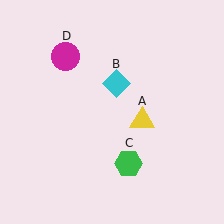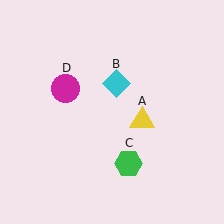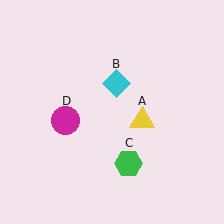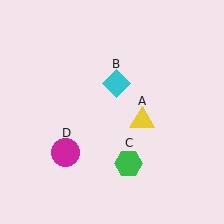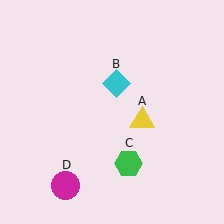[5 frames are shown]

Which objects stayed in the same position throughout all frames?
Yellow triangle (object A) and cyan diamond (object B) and green hexagon (object C) remained stationary.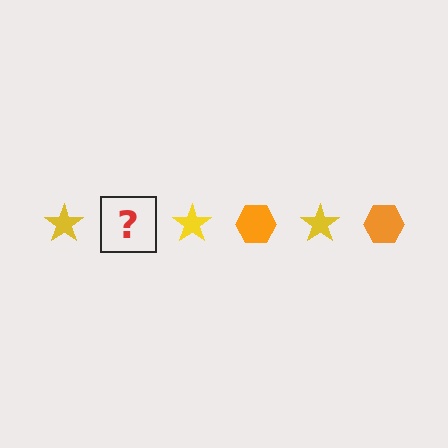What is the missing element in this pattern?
The missing element is an orange hexagon.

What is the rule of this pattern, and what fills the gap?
The rule is that the pattern alternates between yellow star and orange hexagon. The gap should be filled with an orange hexagon.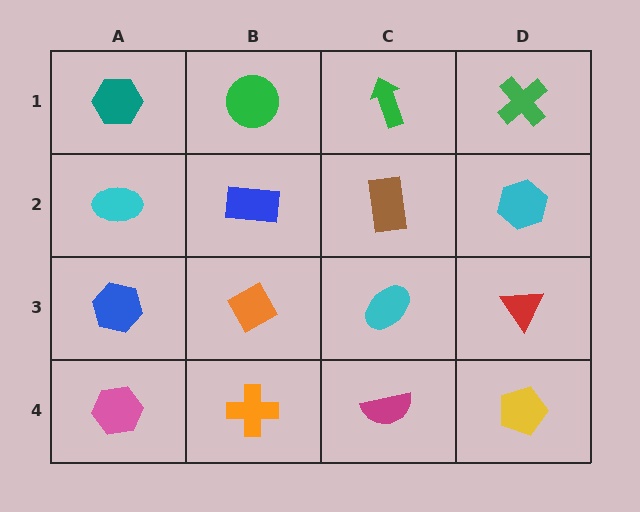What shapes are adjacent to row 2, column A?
A teal hexagon (row 1, column A), a blue hexagon (row 3, column A), a blue rectangle (row 2, column B).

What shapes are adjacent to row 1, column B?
A blue rectangle (row 2, column B), a teal hexagon (row 1, column A), a green arrow (row 1, column C).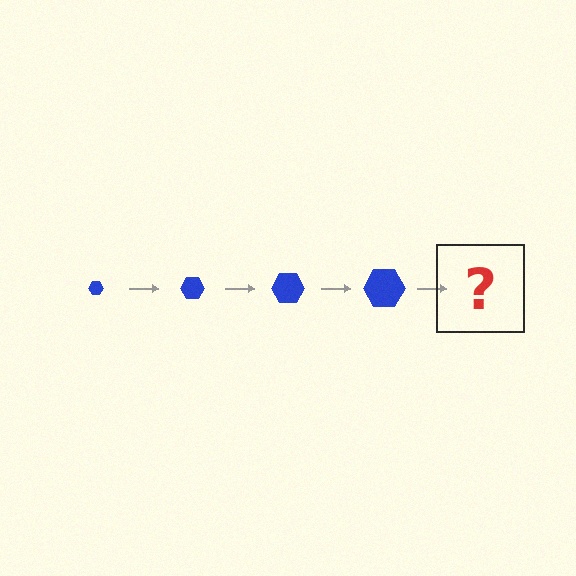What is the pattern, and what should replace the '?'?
The pattern is that the hexagon gets progressively larger each step. The '?' should be a blue hexagon, larger than the previous one.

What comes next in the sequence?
The next element should be a blue hexagon, larger than the previous one.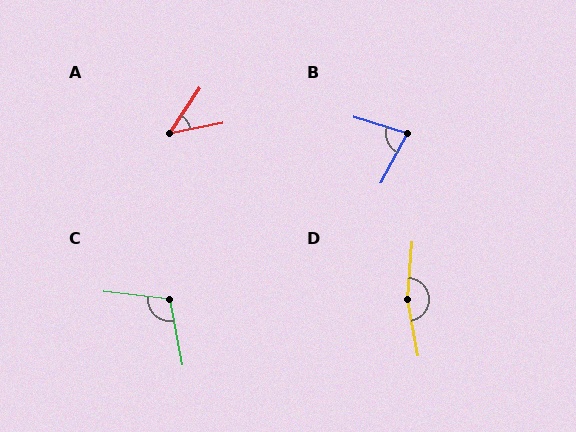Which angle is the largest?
D, at approximately 165 degrees.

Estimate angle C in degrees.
Approximately 107 degrees.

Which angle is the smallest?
A, at approximately 44 degrees.